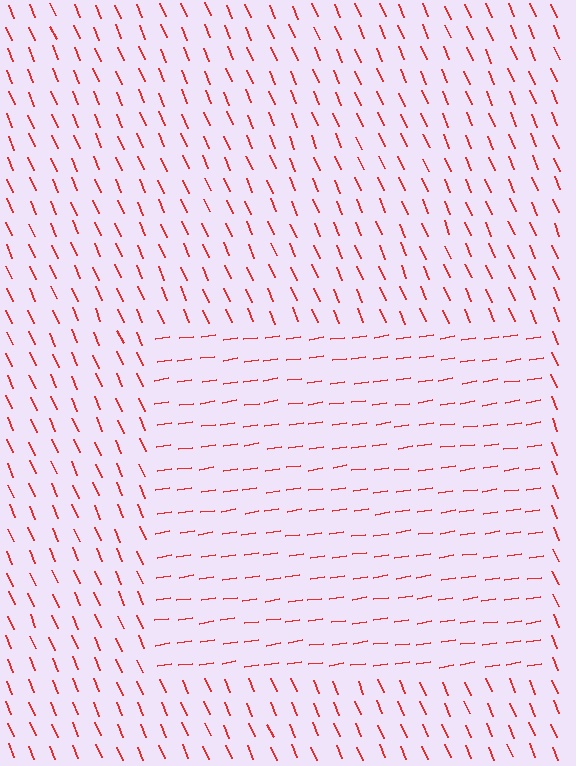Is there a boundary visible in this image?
Yes, there is a texture boundary formed by a change in line orientation.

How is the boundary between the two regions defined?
The boundary is defined purely by a change in line orientation (approximately 75 degrees difference). All lines are the same color and thickness.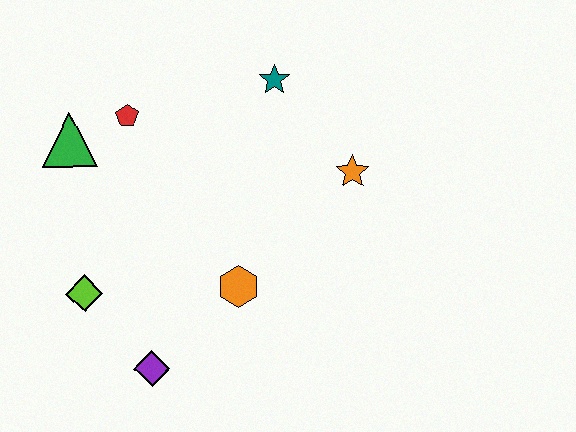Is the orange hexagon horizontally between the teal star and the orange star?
No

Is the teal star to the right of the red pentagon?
Yes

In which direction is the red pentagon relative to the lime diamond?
The red pentagon is above the lime diamond.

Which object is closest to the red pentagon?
The green triangle is closest to the red pentagon.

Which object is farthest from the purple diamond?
The teal star is farthest from the purple diamond.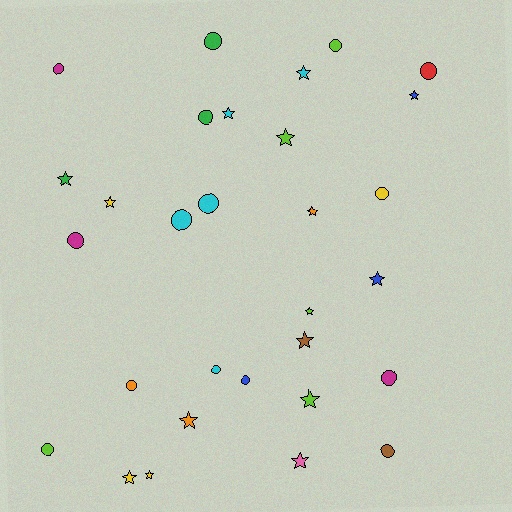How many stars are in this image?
There are 15 stars.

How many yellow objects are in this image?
There are 4 yellow objects.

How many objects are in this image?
There are 30 objects.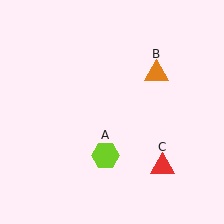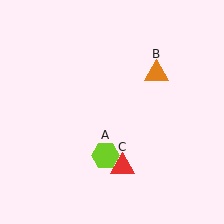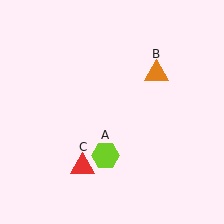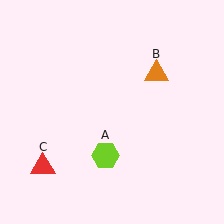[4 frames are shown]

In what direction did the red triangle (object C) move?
The red triangle (object C) moved left.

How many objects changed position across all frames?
1 object changed position: red triangle (object C).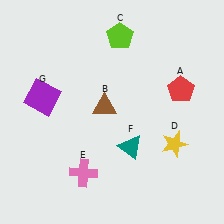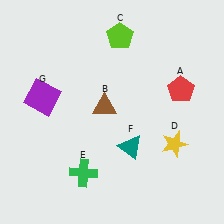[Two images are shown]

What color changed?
The cross (E) changed from pink in Image 1 to green in Image 2.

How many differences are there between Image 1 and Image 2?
There is 1 difference between the two images.